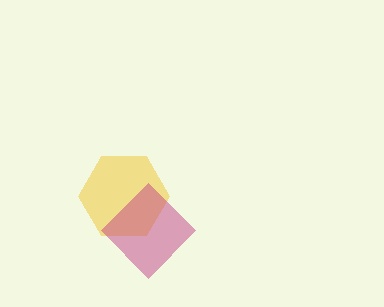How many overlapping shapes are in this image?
There are 2 overlapping shapes in the image.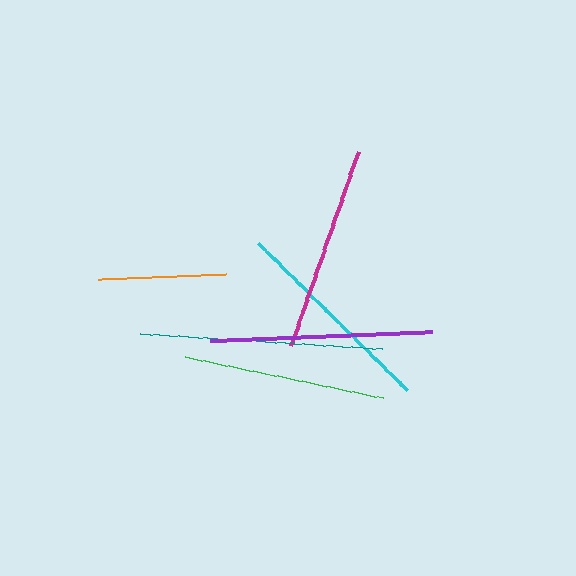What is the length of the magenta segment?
The magenta segment is approximately 204 pixels long.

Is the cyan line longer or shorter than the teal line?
The teal line is longer than the cyan line.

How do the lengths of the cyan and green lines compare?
The cyan and green lines are approximately the same length.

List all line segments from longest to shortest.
From longest to shortest: teal, purple, cyan, magenta, green, orange.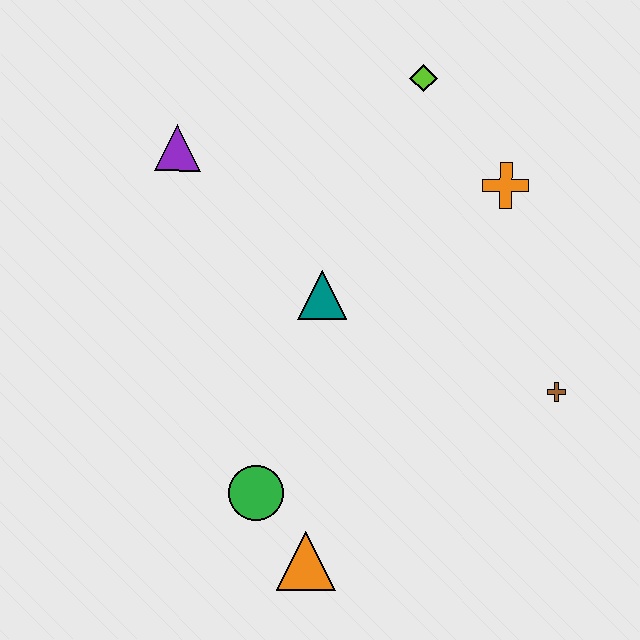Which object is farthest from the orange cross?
The orange triangle is farthest from the orange cross.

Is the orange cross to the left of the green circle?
No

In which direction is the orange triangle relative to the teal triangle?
The orange triangle is below the teal triangle.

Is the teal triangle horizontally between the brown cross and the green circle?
Yes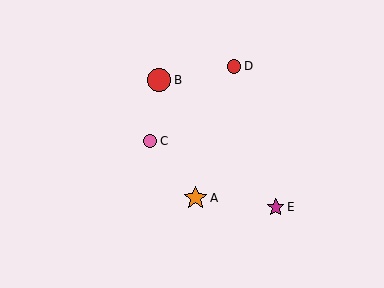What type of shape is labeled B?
Shape B is a red circle.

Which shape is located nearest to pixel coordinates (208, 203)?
The orange star (labeled A) at (196, 198) is nearest to that location.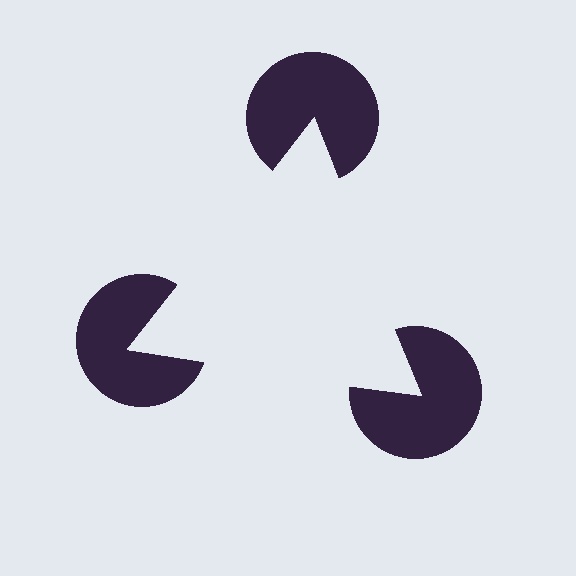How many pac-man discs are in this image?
There are 3 — one at each vertex of the illusory triangle.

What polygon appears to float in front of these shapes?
An illusory triangle — its edges are inferred from the aligned wedge cuts in the pac-man discs, not physically drawn.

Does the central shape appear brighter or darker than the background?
It typically appears slightly brighter than the background, even though no actual brightness change is drawn.